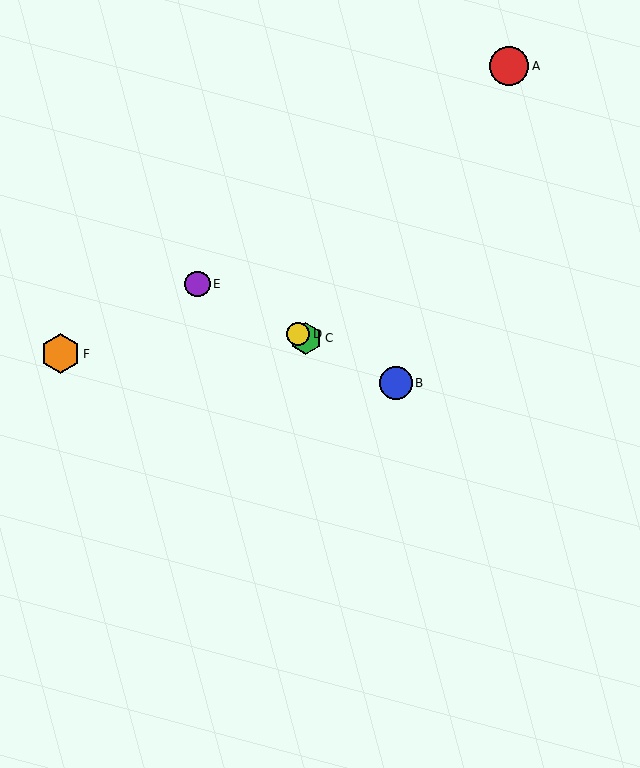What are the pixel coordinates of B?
Object B is at (396, 383).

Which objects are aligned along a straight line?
Objects B, C, D, E are aligned along a straight line.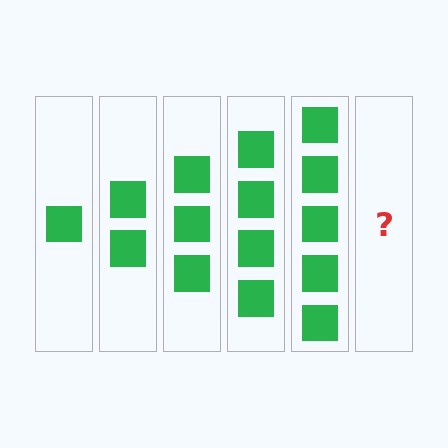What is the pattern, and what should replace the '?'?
The pattern is that each step adds one more square. The '?' should be 6 squares.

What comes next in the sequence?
The next element should be 6 squares.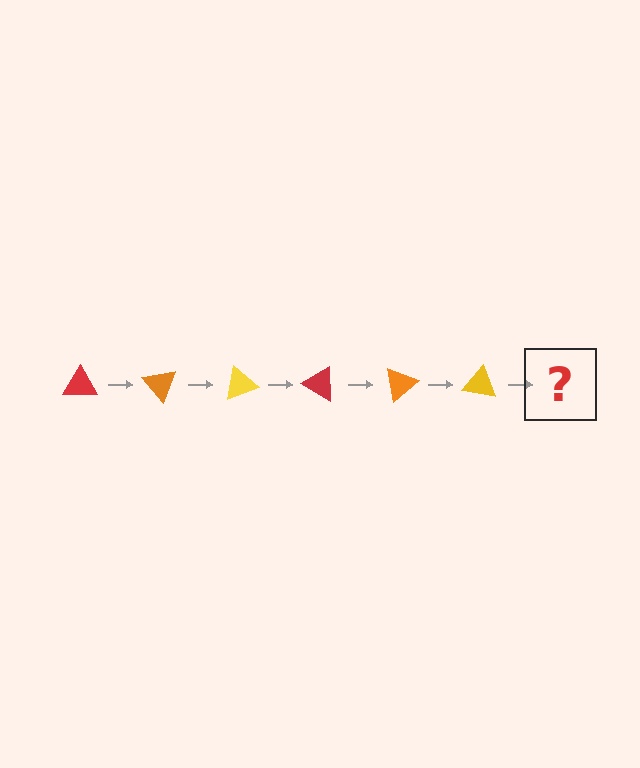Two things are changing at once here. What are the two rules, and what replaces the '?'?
The two rules are that it rotates 50 degrees each step and the color cycles through red, orange, and yellow. The '?' should be a red triangle, rotated 300 degrees from the start.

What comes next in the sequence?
The next element should be a red triangle, rotated 300 degrees from the start.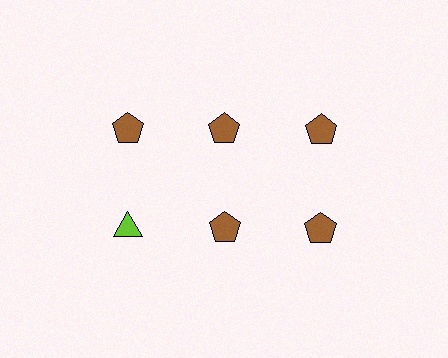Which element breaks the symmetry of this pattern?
The lime triangle in the second row, leftmost column breaks the symmetry. All other shapes are brown pentagons.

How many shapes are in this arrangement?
There are 6 shapes arranged in a grid pattern.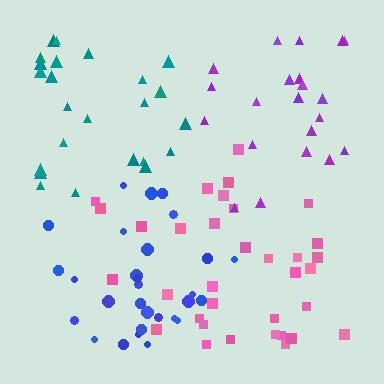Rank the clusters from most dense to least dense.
blue, purple, pink, teal.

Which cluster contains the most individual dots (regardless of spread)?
Pink (34).